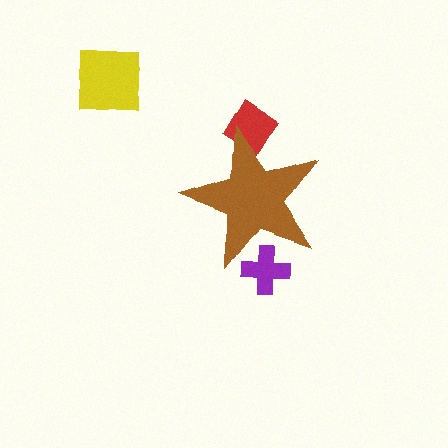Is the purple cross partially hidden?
Yes, the purple cross is partially hidden behind the brown star.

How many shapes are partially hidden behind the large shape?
2 shapes are partially hidden.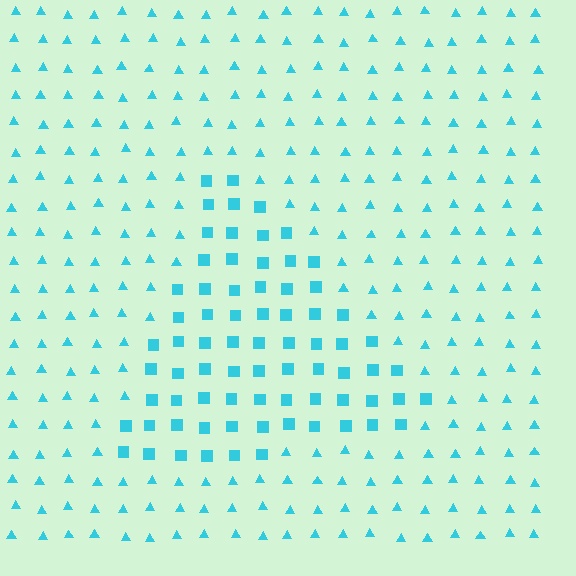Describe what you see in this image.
The image is filled with small cyan elements arranged in a uniform grid. A triangle-shaped region contains squares, while the surrounding area contains triangles. The boundary is defined purely by the change in element shape.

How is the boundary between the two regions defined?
The boundary is defined by a change in element shape: squares inside vs. triangles outside. All elements share the same color and spacing.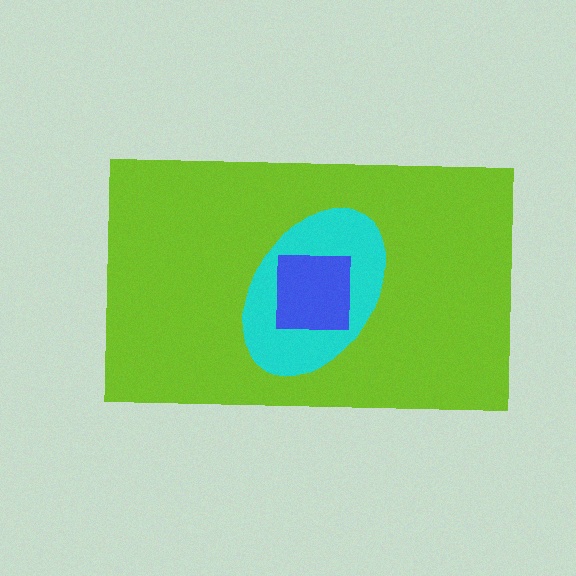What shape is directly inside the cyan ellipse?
The blue square.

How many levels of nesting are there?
3.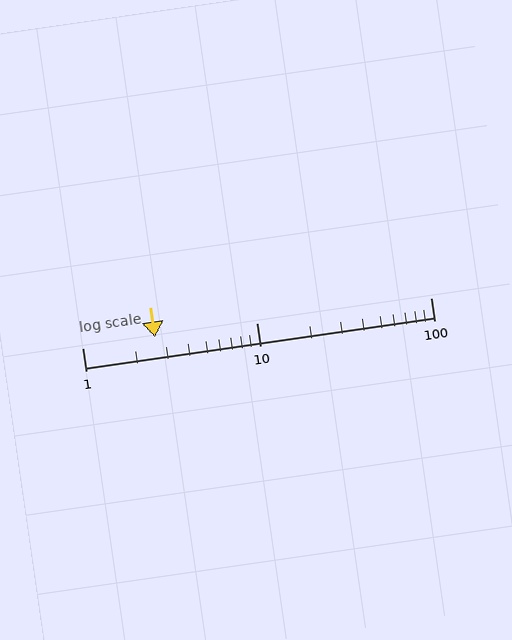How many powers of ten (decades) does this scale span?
The scale spans 2 decades, from 1 to 100.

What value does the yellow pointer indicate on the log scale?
The pointer indicates approximately 2.6.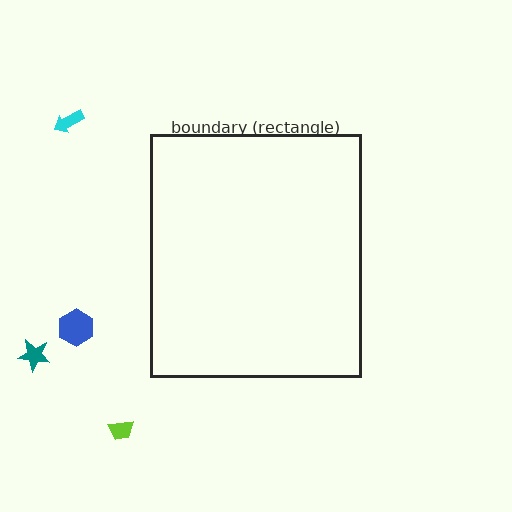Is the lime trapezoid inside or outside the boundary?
Outside.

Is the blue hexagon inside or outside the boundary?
Outside.